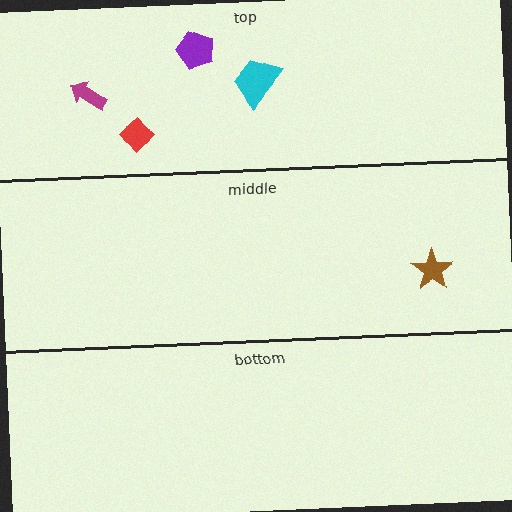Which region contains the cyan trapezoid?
The top region.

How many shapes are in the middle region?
1.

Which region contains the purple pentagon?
The top region.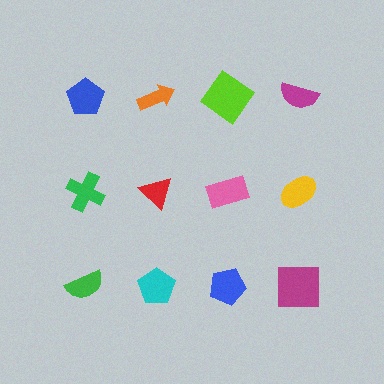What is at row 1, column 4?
A magenta semicircle.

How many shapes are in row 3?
4 shapes.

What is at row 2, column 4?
A yellow ellipse.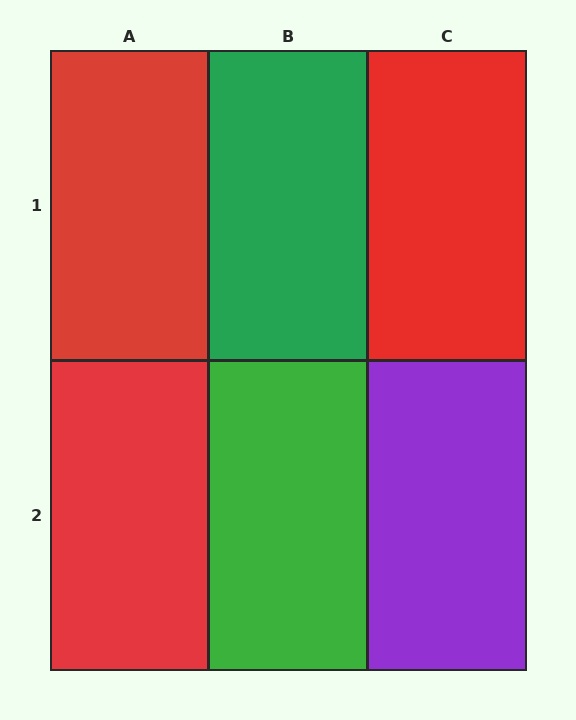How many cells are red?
3 cells are red.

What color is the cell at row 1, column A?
Red.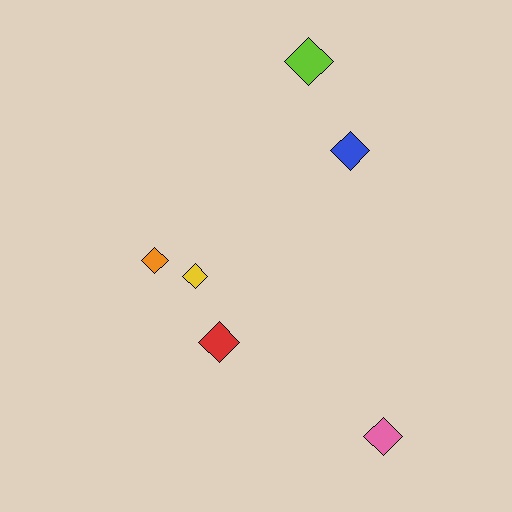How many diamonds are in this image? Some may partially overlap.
There are 6 diamonds.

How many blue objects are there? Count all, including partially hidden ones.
There is 1 blue object.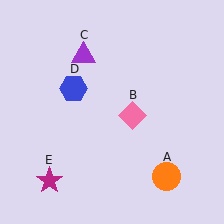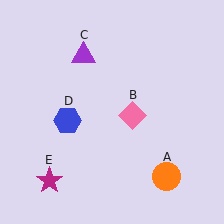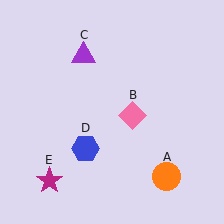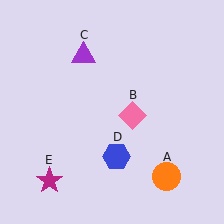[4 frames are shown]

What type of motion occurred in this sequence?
The blue hexagon (object D) rotated counterclockwise around the center of the scene.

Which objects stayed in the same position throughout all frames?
Orange circle (object A) and pink diamond (object B) and purple triangle (object C) and magenta star (object E) remained stationary.